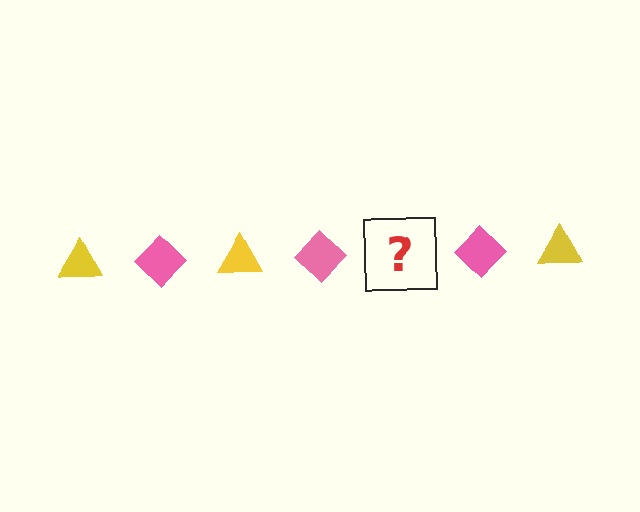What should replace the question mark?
The question mark should be replaced with a yellow triangle.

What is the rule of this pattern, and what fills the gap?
The rule is that the pattern alternates between yellow triangle and pink diamond. The gap should be filled with a yellow triangle.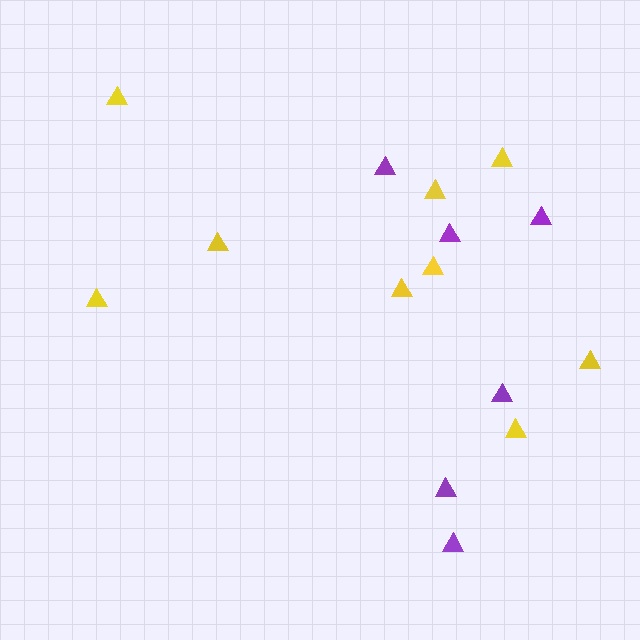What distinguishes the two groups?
There are 2 groups: one group of yellow triangles (9) and one group of purple triangles (6).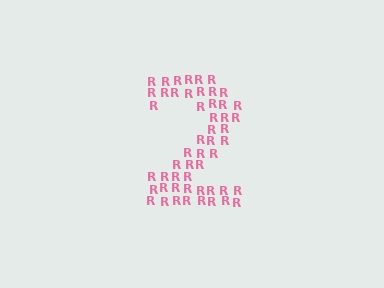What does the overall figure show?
The overall figure shows the digit 2.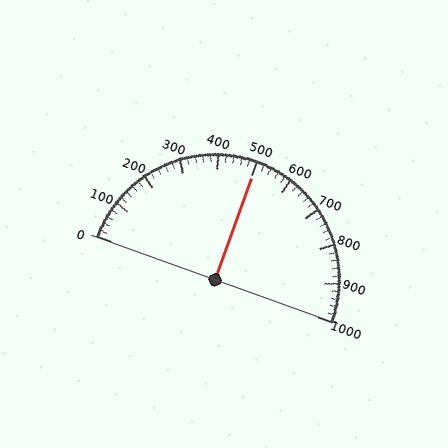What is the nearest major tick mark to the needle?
The nearest major tick mark is 500.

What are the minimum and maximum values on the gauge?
The gauge ranges from 0 to 1000.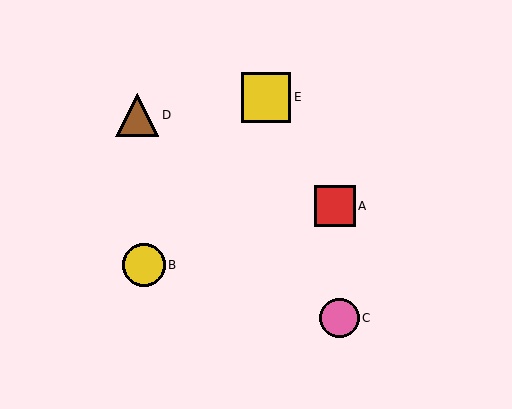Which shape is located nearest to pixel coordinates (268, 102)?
The yellow square (labeled E) at (266, 97) is nearest to that location.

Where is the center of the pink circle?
The center of the pink circle is at (339, 318).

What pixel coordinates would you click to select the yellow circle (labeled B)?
Click at (144, 265) to select the yellow circle B.